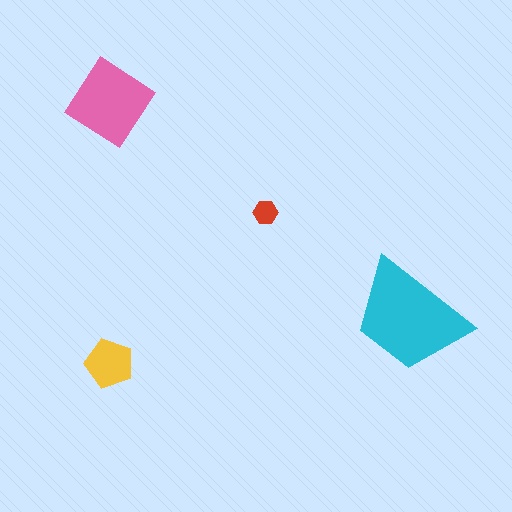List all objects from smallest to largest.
The red hexagon, the yellow pentagon, the pink diamond, the cyan trapezoid.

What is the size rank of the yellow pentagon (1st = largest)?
3rd.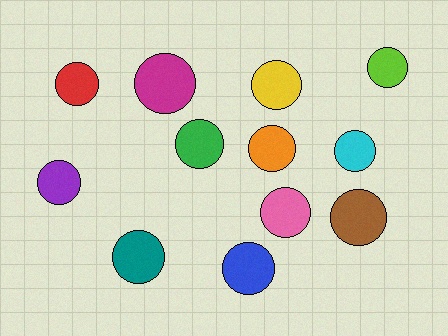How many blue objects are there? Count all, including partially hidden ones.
There is 1 blue object.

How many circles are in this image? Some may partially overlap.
There are 12 circles.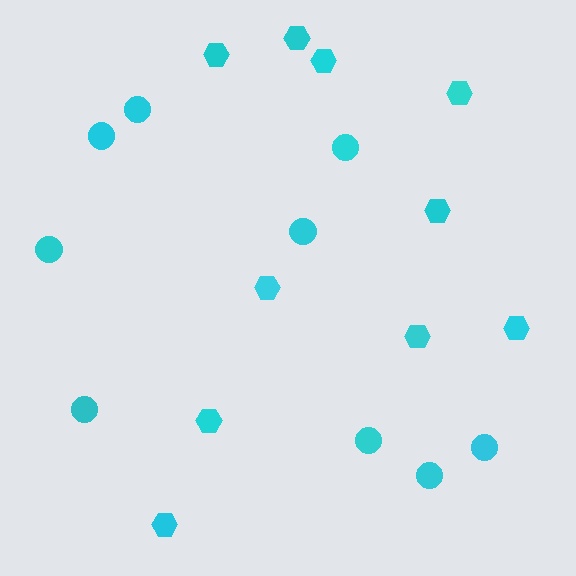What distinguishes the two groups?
There are 2 groups: one group of circles (9) and one group of hexagons (10).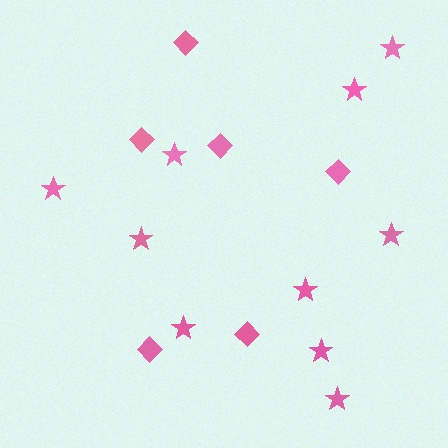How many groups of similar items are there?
There are 2 groups: one group of stars (10) and one group of diamonds (6).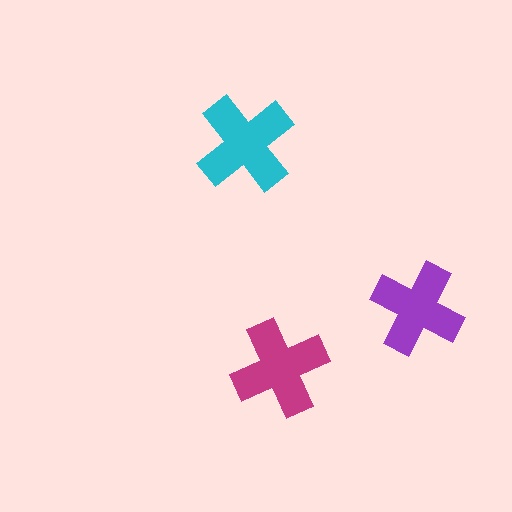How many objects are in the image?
There are 3 objects in the image.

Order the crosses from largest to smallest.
the cyan one, the magenta one, the purple one.